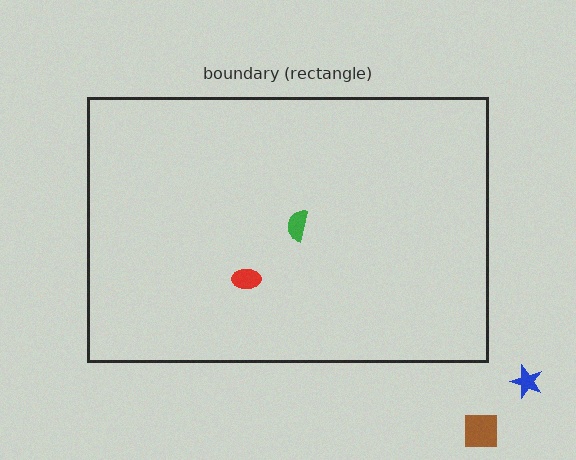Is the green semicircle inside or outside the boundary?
Inside.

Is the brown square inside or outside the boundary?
Outside.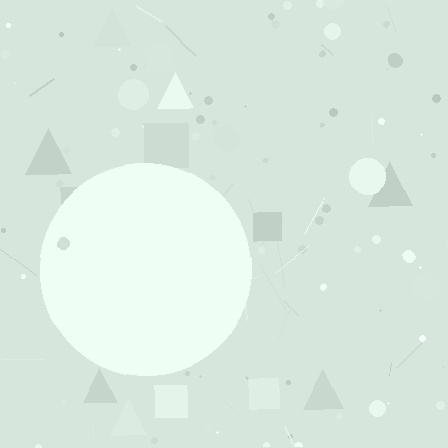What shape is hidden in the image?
A circle is hidden in the image.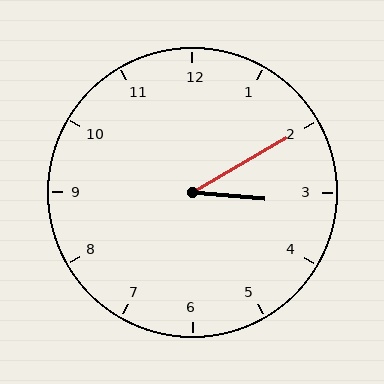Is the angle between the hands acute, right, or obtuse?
It is acute.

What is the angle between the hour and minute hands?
Approximately 35 degrees.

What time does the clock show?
3:10.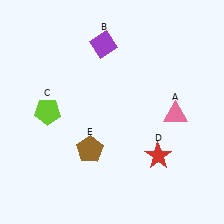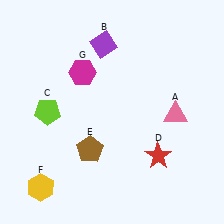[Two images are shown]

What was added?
A yellow hexagon (F), a magenta hexagon (G) were added in Image 2.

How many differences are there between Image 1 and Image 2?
There are 2 differences between the two images.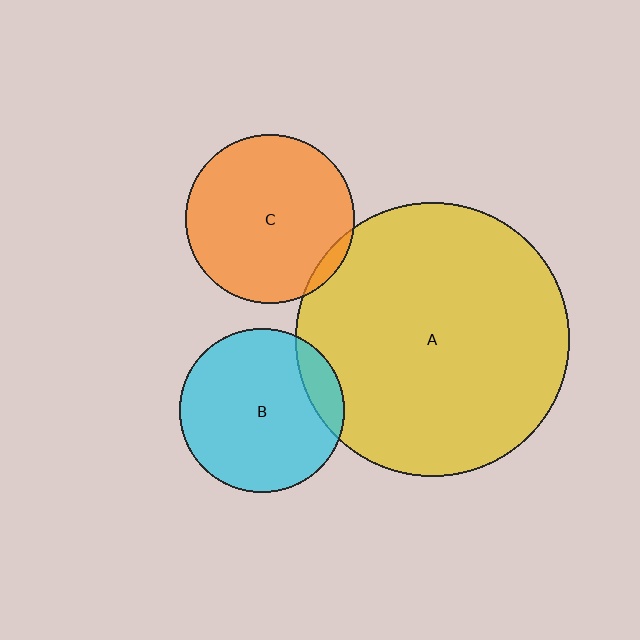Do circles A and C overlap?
Yes.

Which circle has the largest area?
Circle A (yellow).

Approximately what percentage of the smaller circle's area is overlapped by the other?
Approximately 5%.